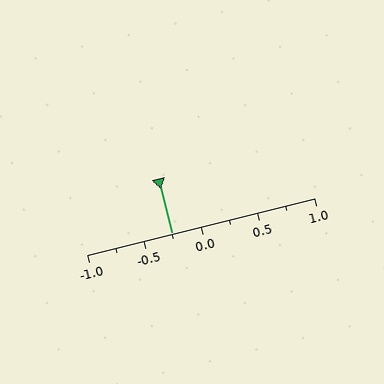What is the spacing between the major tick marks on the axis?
The major ticks are spaced 0.5 apart.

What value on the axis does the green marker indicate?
The marker indicates approximately -0.25.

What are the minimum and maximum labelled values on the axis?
The axis runs from -1.0 to 1.0.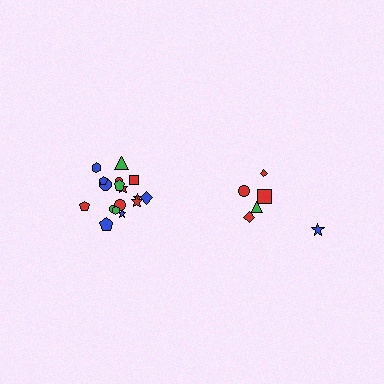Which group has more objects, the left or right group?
The left group.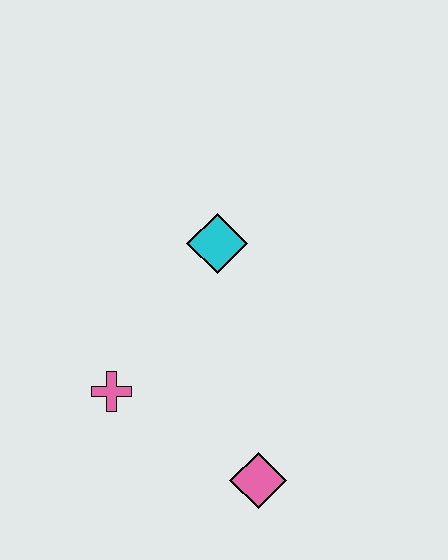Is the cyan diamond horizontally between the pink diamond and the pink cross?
Yes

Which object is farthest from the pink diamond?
The cyan diamond is farthest from the pink diamond.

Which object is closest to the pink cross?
The pink diamond is closest to the pink cross.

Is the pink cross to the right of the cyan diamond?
No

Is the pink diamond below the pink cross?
Yes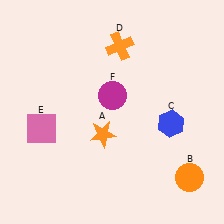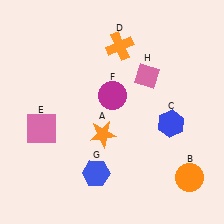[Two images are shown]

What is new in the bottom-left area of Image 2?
A blue hexagon (G) was added in the bottom-left area of Image 2.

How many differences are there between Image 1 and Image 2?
There are 2 differences between the two images.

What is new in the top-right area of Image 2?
A pink diamond (H) was added in the top-right area of Image 2.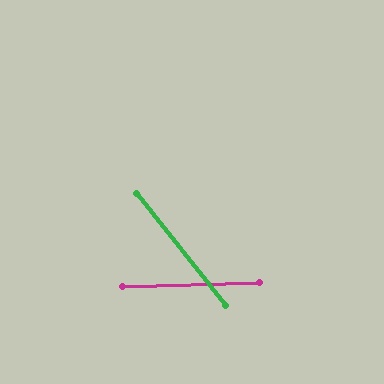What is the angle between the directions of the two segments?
Approximately 53 degrees.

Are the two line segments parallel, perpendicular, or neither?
Neither parallel nor perpendicular — they differ by about 53°.